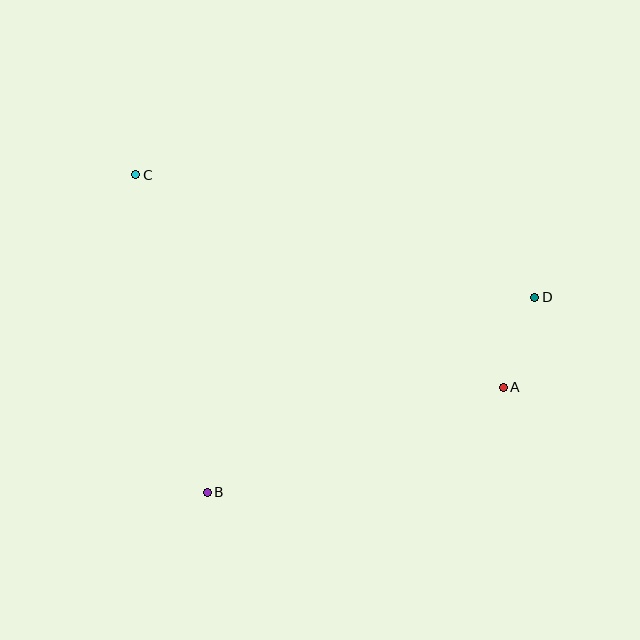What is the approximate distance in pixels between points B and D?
The distance between B and D is approximately 382 pixels.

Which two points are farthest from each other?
Points A and C are farthest from each other.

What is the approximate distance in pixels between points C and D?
The distance between C and D is approximately 418 pixels.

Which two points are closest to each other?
Points A and D are closest to each other.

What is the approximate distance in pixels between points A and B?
The distance between A and B is approximately 314 pixels.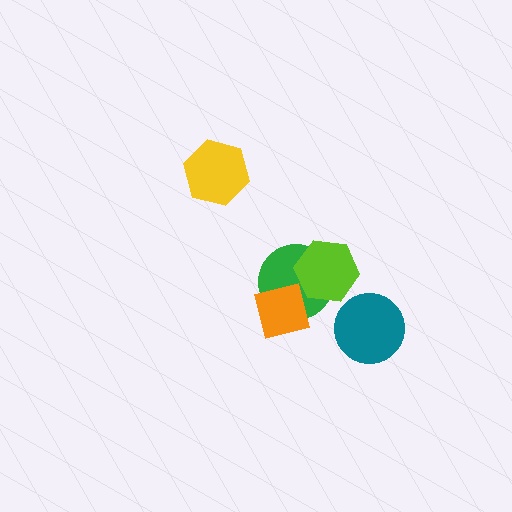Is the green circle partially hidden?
Yes, it is partially covered by another shape.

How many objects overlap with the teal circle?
0 objects overlap with the teal circle.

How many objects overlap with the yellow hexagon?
0 objects overlap with the yellow hexagon.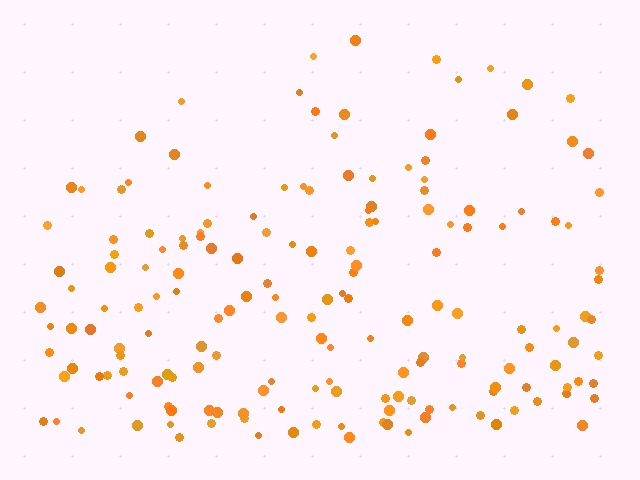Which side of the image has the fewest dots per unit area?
The top.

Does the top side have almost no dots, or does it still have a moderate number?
Still a moderate number, just noticeably fewer than the bottom.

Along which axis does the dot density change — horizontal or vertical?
Vertical.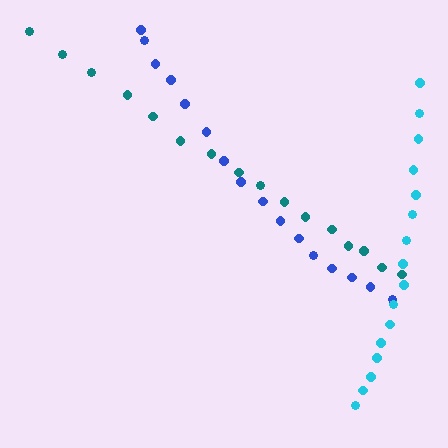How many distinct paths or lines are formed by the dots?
There are 3 distinct paths.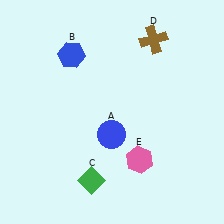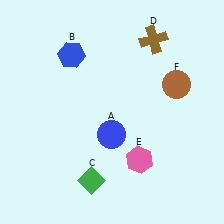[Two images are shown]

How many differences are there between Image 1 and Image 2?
There is 1 difference between the two images.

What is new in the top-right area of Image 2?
A brown circle (F) was added in the top-right area of Image 2.